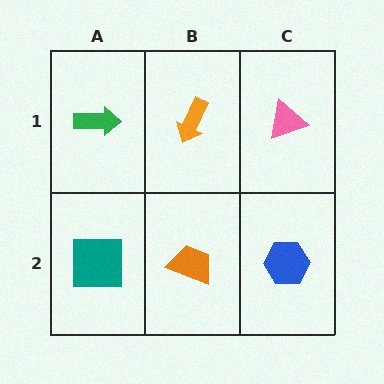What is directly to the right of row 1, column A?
An orange arrow.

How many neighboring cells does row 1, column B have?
3.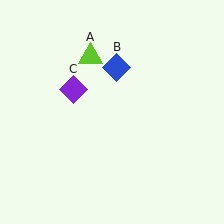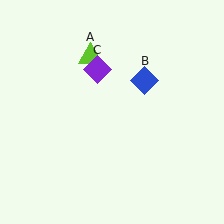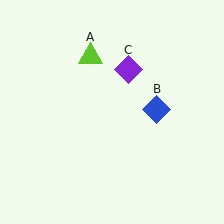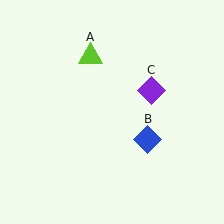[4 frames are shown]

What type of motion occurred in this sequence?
The blue diamond (object B), purple diamond (object C) rotated clockwise around the center of the scene.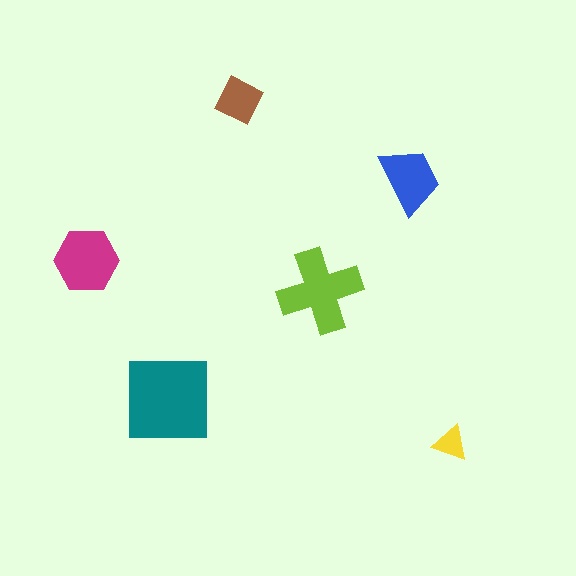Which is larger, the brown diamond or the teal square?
The teal square.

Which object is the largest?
The teal square.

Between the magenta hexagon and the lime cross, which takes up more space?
The lime cross.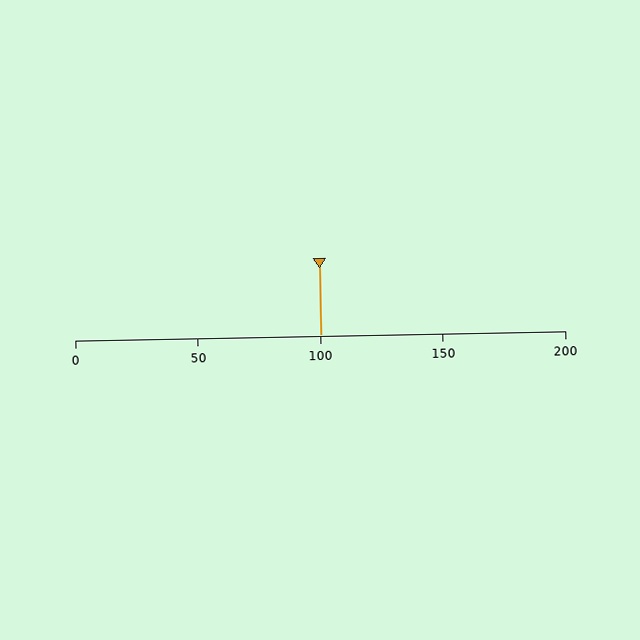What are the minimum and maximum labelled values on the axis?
The axis runs from 0 to 200.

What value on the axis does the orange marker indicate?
The marker indicates approximately 100.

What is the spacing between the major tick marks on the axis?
The major ticks are spaced 50 apart.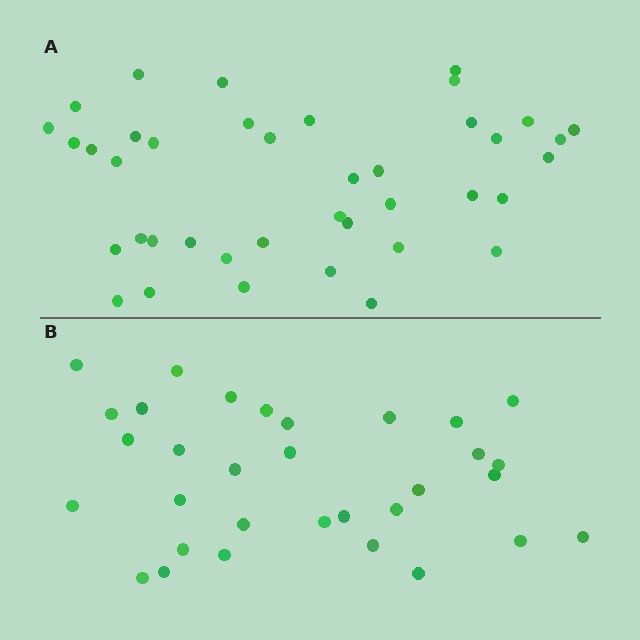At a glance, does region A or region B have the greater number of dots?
Region A (the top region) has more dots.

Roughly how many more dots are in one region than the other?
Region A has roughly 8 or so more dots than region B.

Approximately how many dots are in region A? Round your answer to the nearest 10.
About 40 dots.